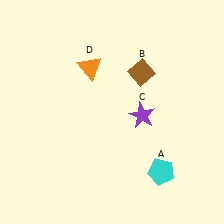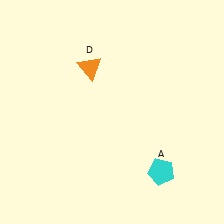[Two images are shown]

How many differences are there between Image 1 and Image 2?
There are 2 differences between the two images.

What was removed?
The brown diamond (B), the purple star (C) were removed in Image 2.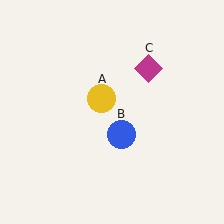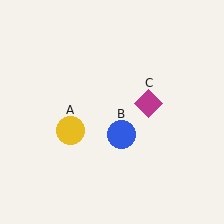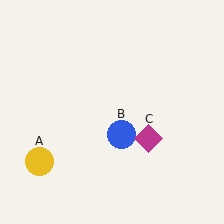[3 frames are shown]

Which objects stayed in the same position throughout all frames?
Blue circle (object B) remained stationary.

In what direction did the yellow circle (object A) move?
The yellow circle (object A) moved down and to the left.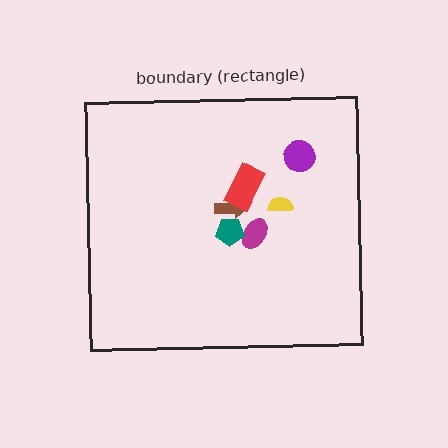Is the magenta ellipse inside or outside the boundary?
Inside.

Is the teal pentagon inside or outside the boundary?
Inside.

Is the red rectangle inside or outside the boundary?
Inside.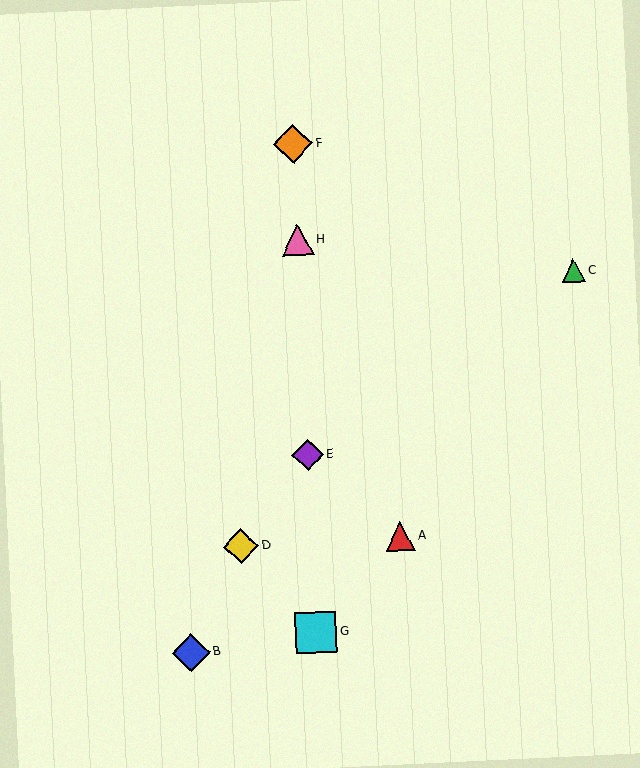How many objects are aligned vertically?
4 objects (E, F, G, H) are aligned vertically.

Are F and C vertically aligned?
No, F is at x≈293 and C is at x≈574.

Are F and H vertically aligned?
Yes, both are at x≈293.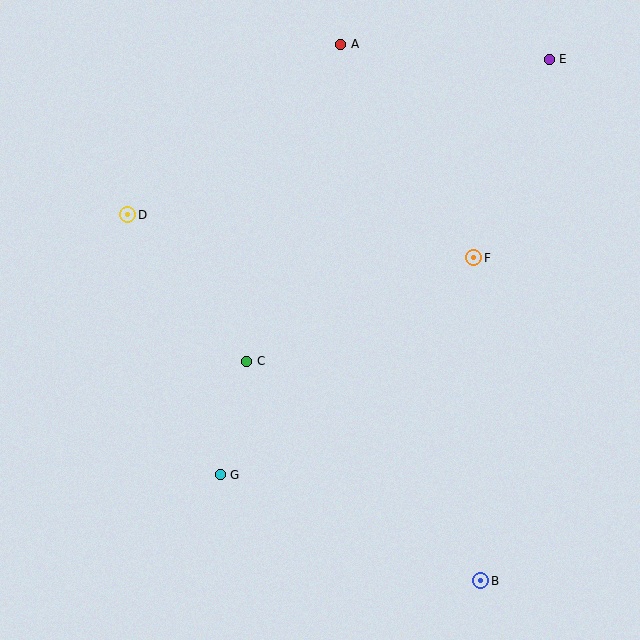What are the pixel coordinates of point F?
Point F is at (474, 258).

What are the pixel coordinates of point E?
Point E is at (549, 59).